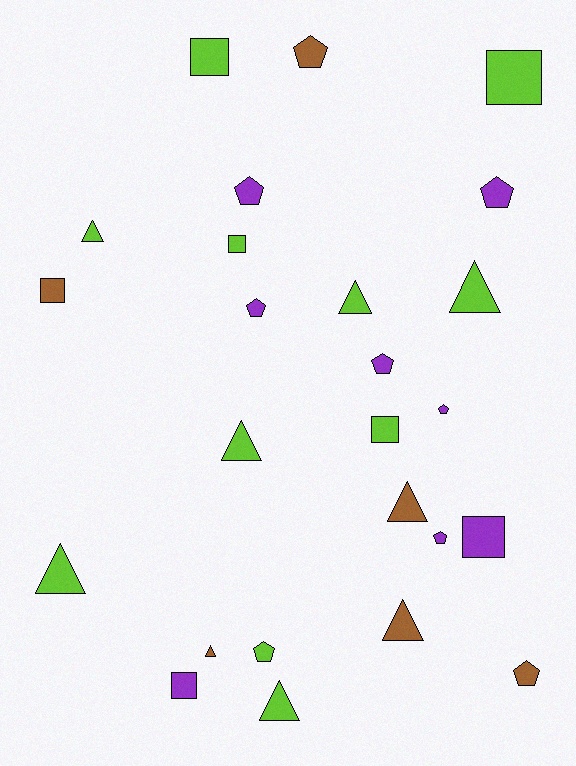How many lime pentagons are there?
There is 1 lime pentagon.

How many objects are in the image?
There are 25 objects.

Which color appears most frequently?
Lime, with 11 objects.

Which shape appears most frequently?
Pentagon, with 9 objects.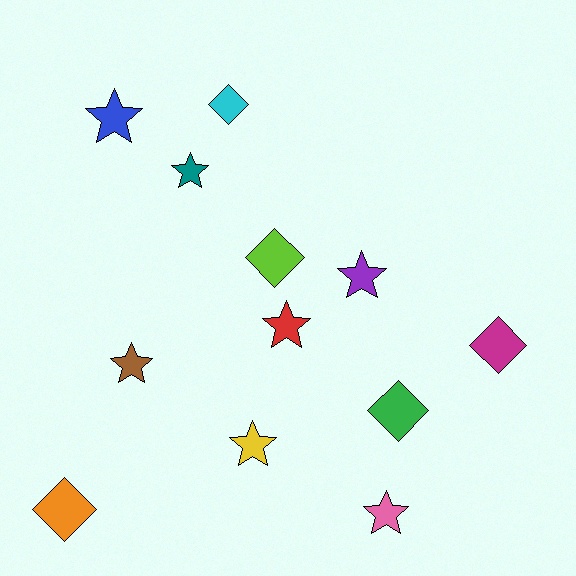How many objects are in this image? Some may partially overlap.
There are 12 objects.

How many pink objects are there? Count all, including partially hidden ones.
There is 1 pink object.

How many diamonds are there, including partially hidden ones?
There are 5 diamonds.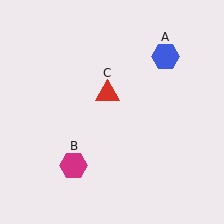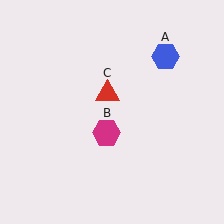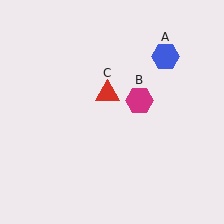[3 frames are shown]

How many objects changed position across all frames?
1 object changed position: magenta hexagon (object B).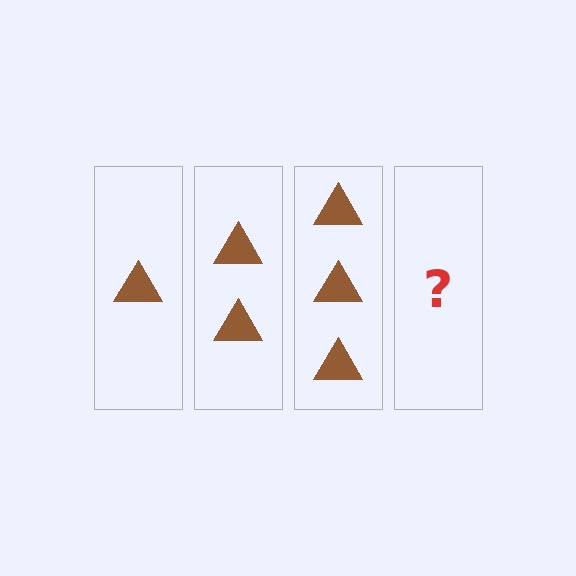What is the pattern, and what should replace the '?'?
The pattern is that each step adds one more triangle. The '?' should be 4 triangles.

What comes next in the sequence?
The next element should be 4 triangles.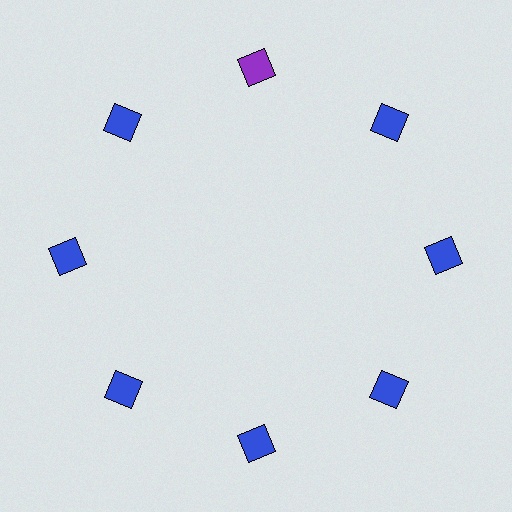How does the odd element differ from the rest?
It has a different color: purple instead of blue.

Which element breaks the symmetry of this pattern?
The purple square at roughly the 12 o'clock position breaks the symmetry. All other shapes are blue squares.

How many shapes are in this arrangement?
There are 8 shapes arranged in a ring pattern.